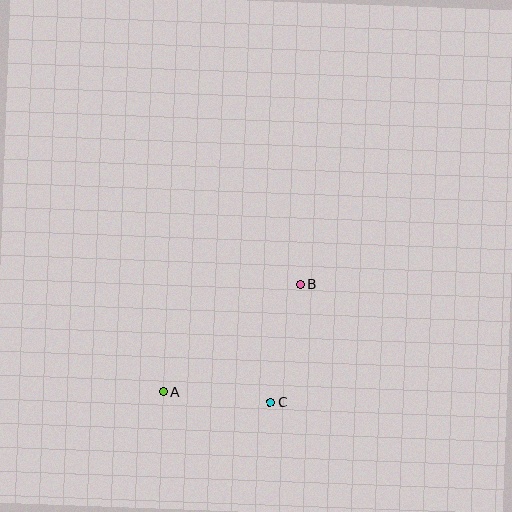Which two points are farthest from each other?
Points A and B are farthest from each other.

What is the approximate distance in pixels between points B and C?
The distance between B and C is approximately 121 pixels.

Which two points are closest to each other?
Points A and C are closest to each other.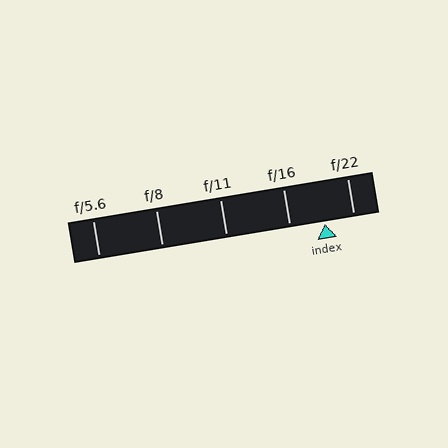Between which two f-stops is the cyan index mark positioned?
The index mark is between f/16 and f/22.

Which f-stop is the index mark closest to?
The index mark is closest to f/22.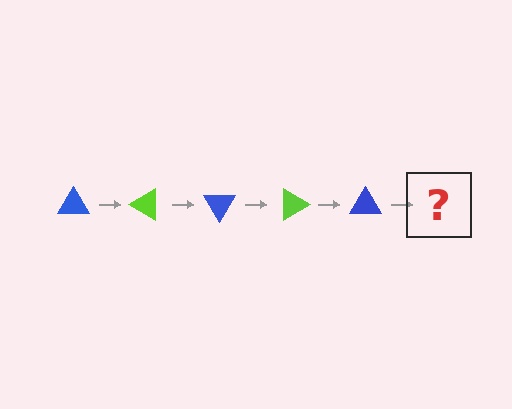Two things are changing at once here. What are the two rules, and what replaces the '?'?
The two rules are that it rotates 30 degrees each step and the color cycles through blue and lime. The '?' should be a lime triangle, rotated 150 degrees from the start.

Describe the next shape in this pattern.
It should be a lime triangle, rotated 150 degrees from the start.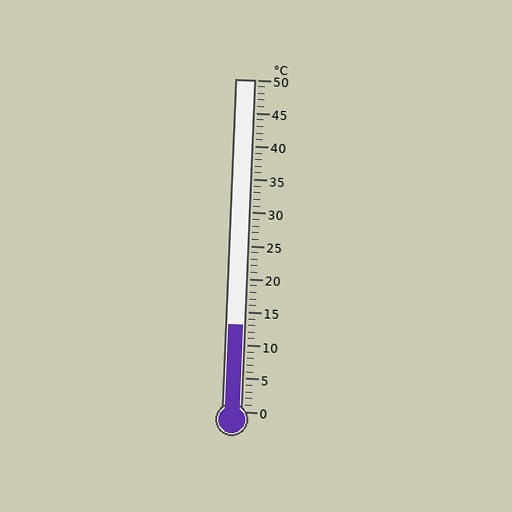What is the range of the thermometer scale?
The thermometer scale ranges from 0°C to 50°C.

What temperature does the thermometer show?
The thermometer shows approximately 13°C.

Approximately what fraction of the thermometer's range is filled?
The thermometer is filled to approximately 25% of its range.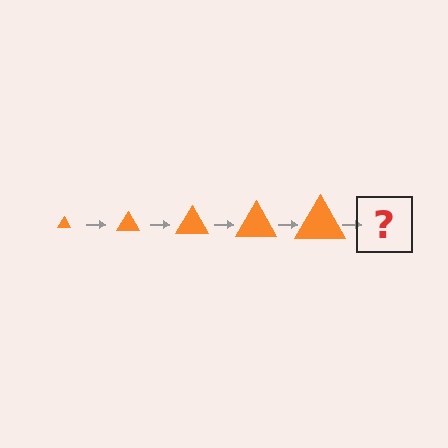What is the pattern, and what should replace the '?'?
The pattern is that the triangle gets progressively larger each step. The '?' should be an orange triangle, larger than the previous one.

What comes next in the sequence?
The next element should be an orange triangle, larger than the previous one.